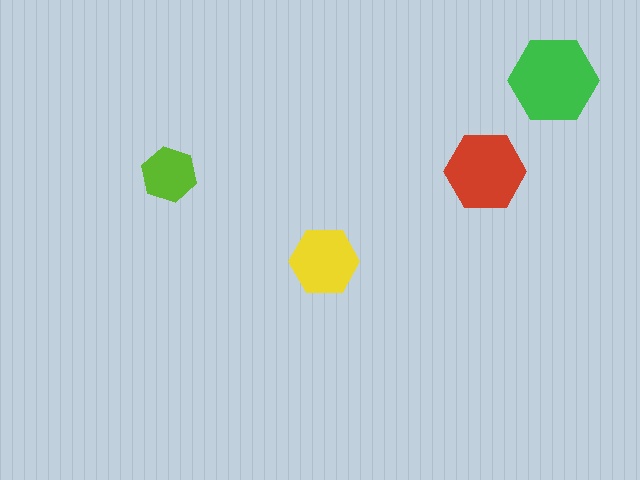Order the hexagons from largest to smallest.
the green one, the red one, the yellow one, the lime one.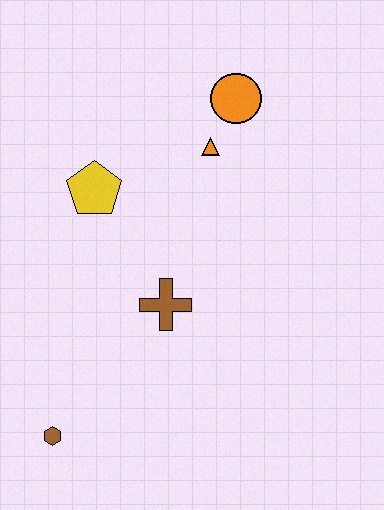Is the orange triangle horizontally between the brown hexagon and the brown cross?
No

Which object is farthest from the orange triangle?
The brown hexagon is farthest from the orange triangle.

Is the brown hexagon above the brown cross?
No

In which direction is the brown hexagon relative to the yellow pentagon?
The brown hexagon is below the yellow pentagon.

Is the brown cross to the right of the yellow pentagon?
Yes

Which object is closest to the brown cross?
The yellow pentagon is closest to the brown cross.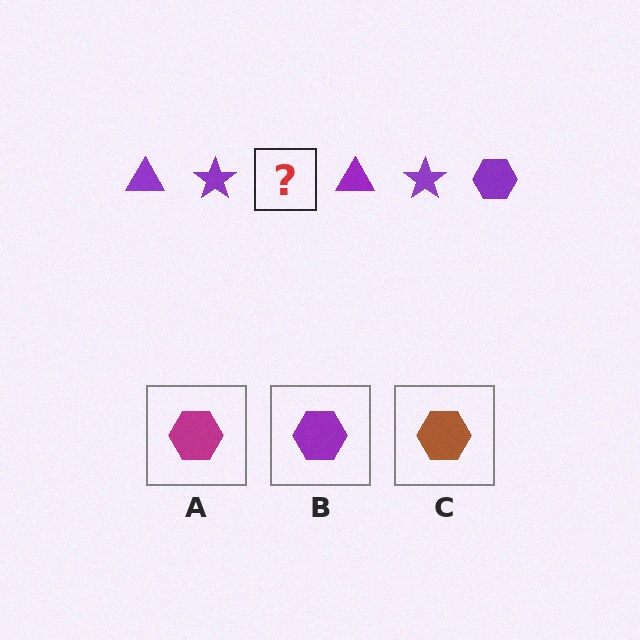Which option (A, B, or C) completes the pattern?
B.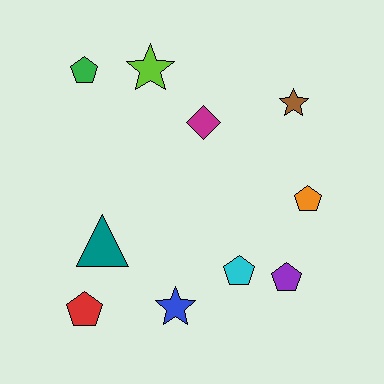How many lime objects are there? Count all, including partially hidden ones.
There is 1 lime object.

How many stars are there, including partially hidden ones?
There are 3 stars.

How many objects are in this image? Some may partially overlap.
There are 10 objects.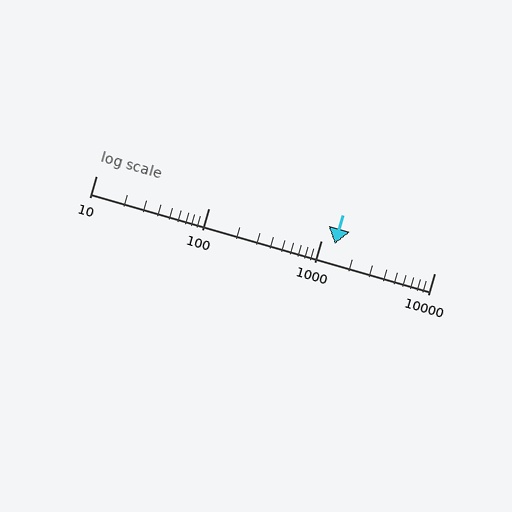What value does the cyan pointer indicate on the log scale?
The pointer indicates approximately 1300.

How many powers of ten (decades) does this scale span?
The scale spans 3 decades, from 10 to 10000.